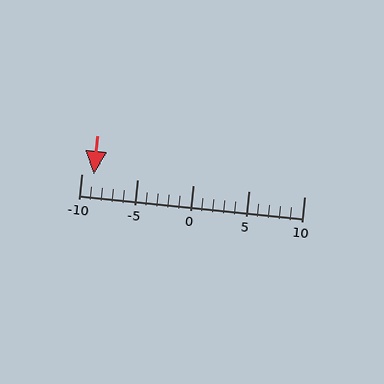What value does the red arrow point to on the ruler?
The red arrow points to approximately -9.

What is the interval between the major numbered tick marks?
The major tick marks are spaced 5 units apart.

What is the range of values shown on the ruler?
The ruler shows values from -10 to 10.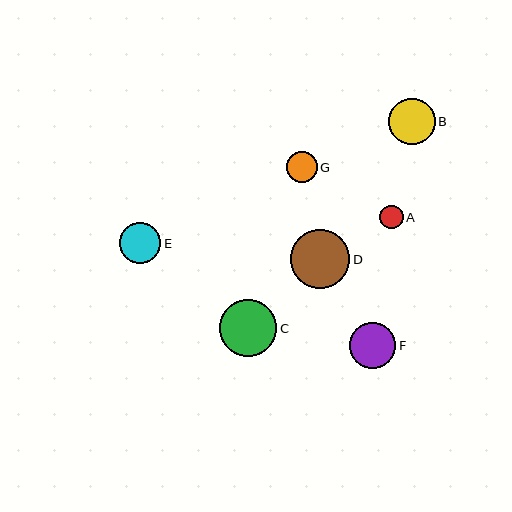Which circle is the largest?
Circle D is the largest with a size of approximately 59 pixels.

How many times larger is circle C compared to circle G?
Circle C is approximately 1.9 times the size of circle G.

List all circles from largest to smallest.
From largest to smallest: D, C, B, F, E, G, A.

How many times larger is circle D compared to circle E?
Circle D is approximately 1.4 times the size of circle E.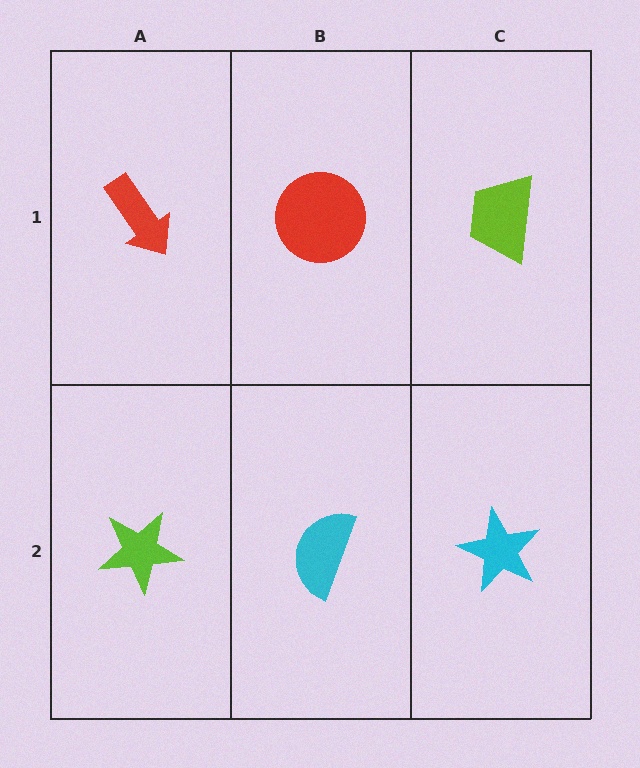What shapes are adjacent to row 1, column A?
A lime star (row 2, column A), a red circle (row 1, column B).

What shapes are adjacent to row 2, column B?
A red circle (row 1, column B), a lime star (row 2, column A), a cyan star (row 2, column C).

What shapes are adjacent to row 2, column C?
A lime trapezoid (row 1, column C), a cyan semicircle (row 2, column B).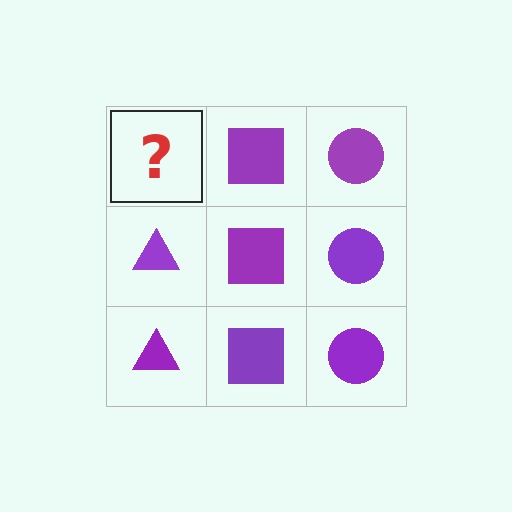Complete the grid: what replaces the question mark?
The question mark should be replaced with a purple triangle.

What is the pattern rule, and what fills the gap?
The rule is that each column has a consistent shape. The gap should be filled with a purple triangle.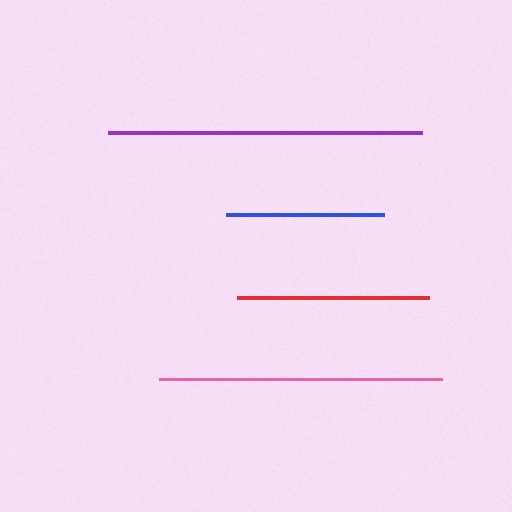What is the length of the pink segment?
The pink segment is approximately 283 pixels long.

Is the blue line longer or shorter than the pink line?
The pink line is longer than the blue line.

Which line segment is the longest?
The purple line is the longest at approximately 315 pixels.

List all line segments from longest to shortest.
From longest to shortest: purple, pink, red, blue.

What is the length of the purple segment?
The purple segment is approximately 315 pixels long.